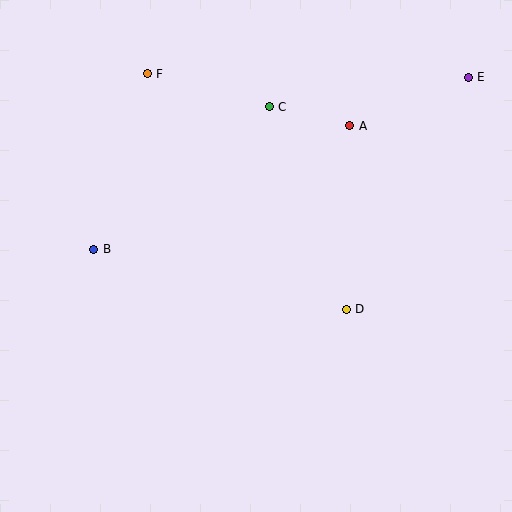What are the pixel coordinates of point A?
Point A is at (350, 126).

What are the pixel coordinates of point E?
Point E is at (468, 77).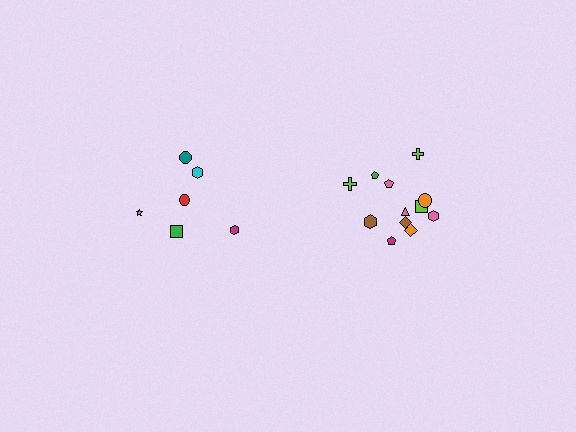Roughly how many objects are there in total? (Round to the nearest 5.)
Roughly 20 objects in total.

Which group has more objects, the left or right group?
The right group.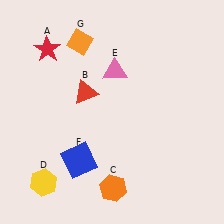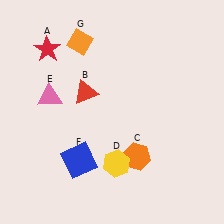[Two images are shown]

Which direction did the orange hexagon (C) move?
The orange hexagon (C) moved up.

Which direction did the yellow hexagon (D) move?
The yellow hexagon (D) moved right.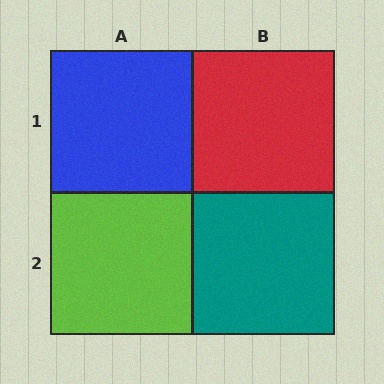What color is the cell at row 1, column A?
Blue.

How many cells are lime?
1 cell is lime.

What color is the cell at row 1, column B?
Red.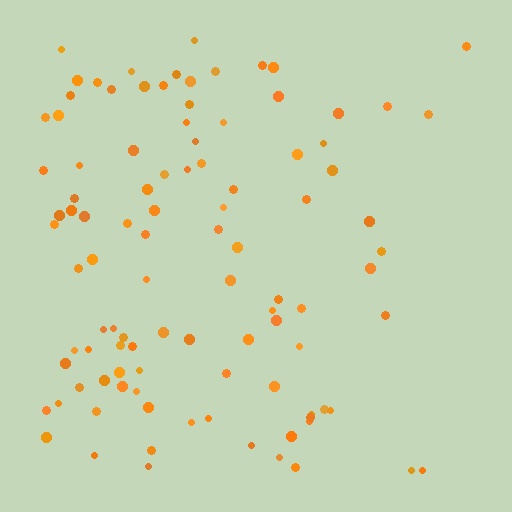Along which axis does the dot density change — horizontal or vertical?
Horizontal.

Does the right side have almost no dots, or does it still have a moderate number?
Still a moderate number, just noticeably fewer than the left.